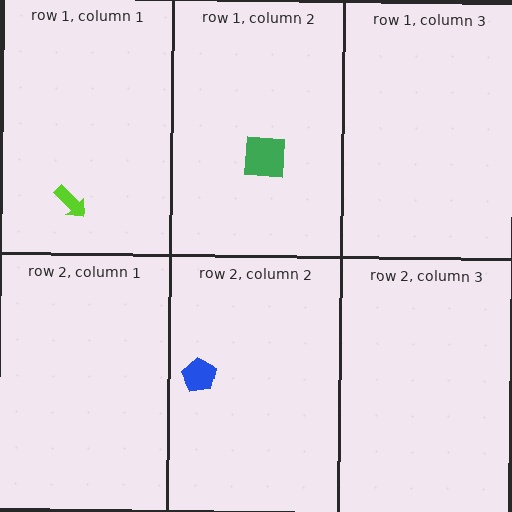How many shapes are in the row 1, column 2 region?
1.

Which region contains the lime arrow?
The row 1, column 1 region.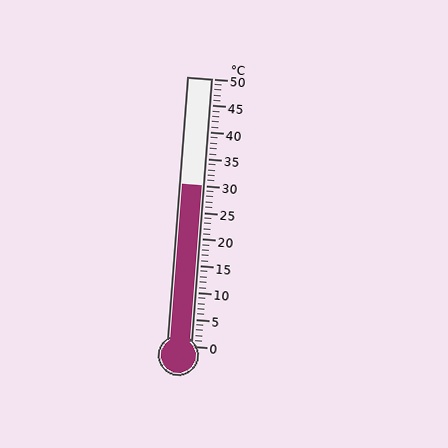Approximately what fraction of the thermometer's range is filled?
The thermometer is filled to approximately 60% of its range.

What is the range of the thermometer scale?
The thermometer scale ranges from 0°C to 50°C.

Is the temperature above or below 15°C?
The temperature is above 15°C.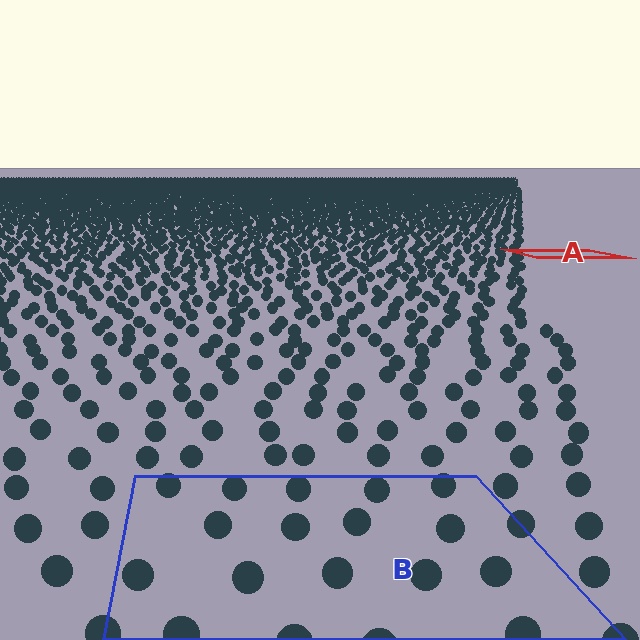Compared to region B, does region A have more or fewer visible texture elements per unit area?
Region A has more texture elements per unit area — they are packed more densely because it is farther away.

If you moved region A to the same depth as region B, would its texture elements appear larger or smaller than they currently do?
They would appear larger. At a closer depth, the same texture elements are projected at a bigger on-screen size.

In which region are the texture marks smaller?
The texture marks are smaller in region A, because it is farther away.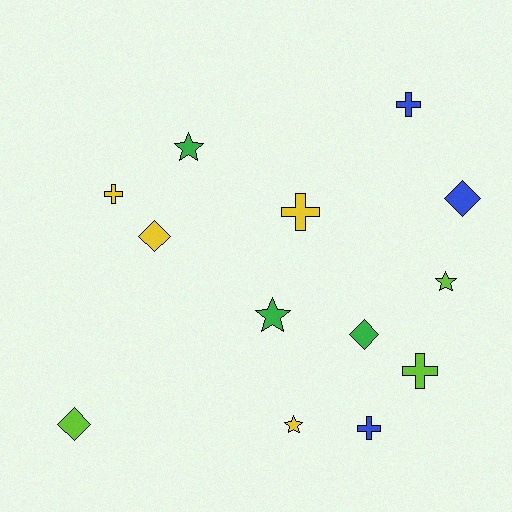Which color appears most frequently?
Yellow, with 4 objects.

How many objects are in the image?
There are 13 objects.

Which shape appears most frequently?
Cross, with 5 objects.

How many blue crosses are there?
There are 2 blue crosses.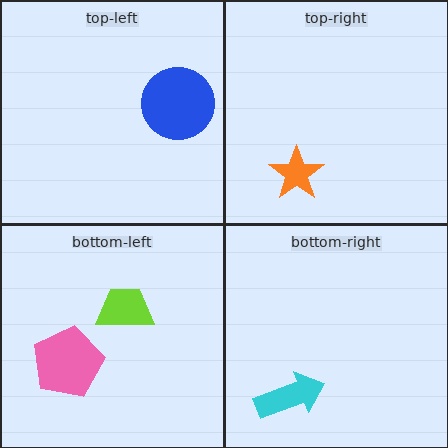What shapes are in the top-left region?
The blue circle.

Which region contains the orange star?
The top-right region.